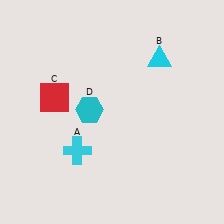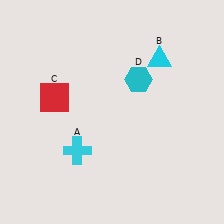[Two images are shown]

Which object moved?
The cyan hexagon (D) moved right.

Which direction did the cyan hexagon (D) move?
The cyan hexagon (D) moved right.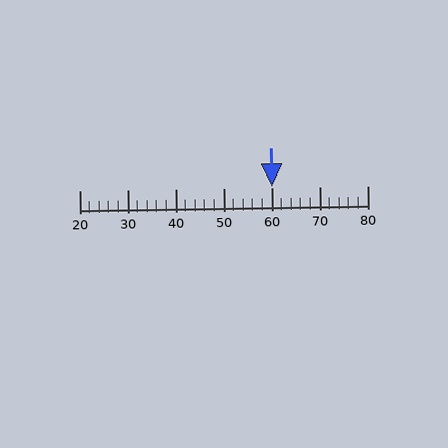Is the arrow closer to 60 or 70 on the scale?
The arrow is closer to 60.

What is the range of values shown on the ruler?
The ruler shows values from 20 to 80.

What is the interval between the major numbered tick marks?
The major tick marks are spaced 10 units apart.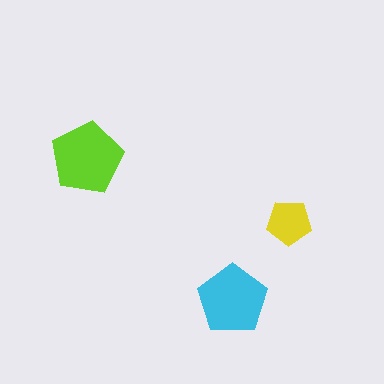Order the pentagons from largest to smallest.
the lime one, the cyan one, the yellow one.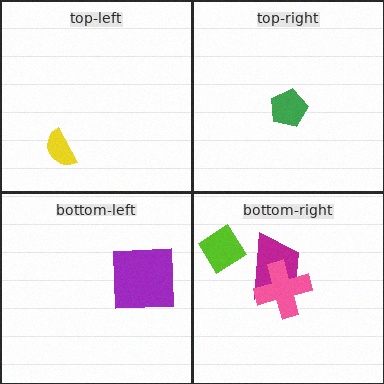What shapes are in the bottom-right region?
The magenta trapezoid, the lime diamond, the pink cross.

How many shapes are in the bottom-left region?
1.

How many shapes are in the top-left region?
1.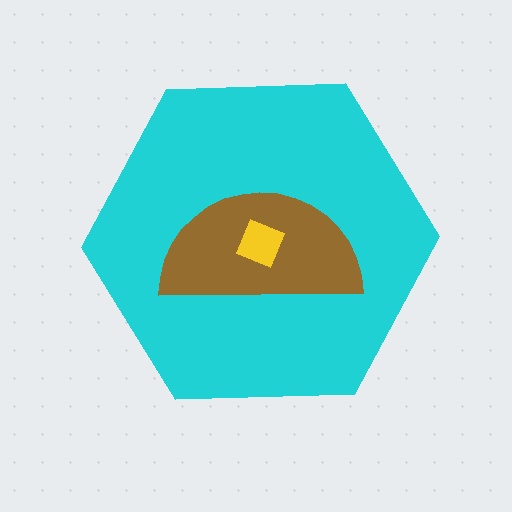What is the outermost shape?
The cyan hexagon.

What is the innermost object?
The yellow diamond.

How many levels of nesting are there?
3.